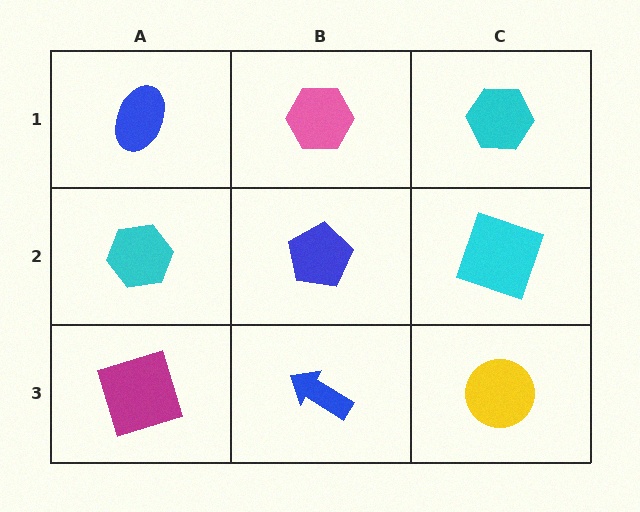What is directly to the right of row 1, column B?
A cyan hexagon.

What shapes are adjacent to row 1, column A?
A cyan hexagon (row 2, column A), a pink hexagon (row 1, column B).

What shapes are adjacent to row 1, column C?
A cyan square (row 2, column C), a pink hexagon (row 1, column B).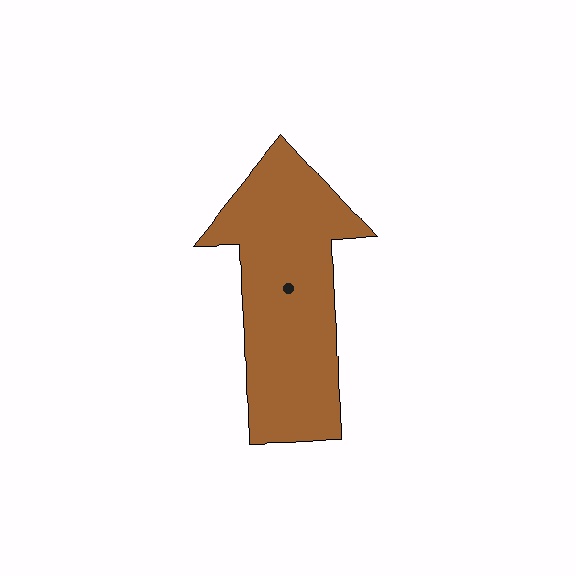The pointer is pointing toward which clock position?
Roughly 12 o'clock.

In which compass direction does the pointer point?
North.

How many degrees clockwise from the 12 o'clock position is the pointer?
Approximately 358 degrees.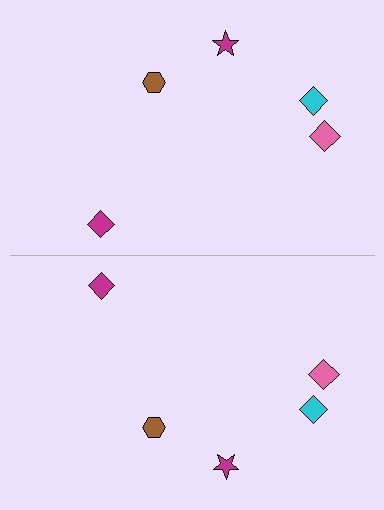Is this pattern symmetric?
Yes, this pattern has bilateral (reflection) symmetry.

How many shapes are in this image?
There are 10 shapes in this image.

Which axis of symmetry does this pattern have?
The pattern has a horizontal axis of symmetry running through the center of the image.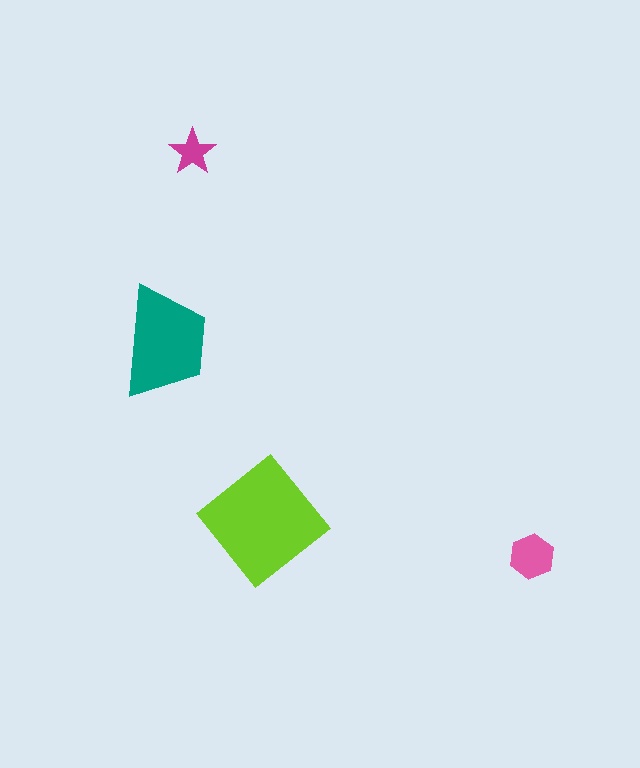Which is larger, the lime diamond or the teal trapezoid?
The lime diamond.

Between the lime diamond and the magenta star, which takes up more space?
The lime diamond.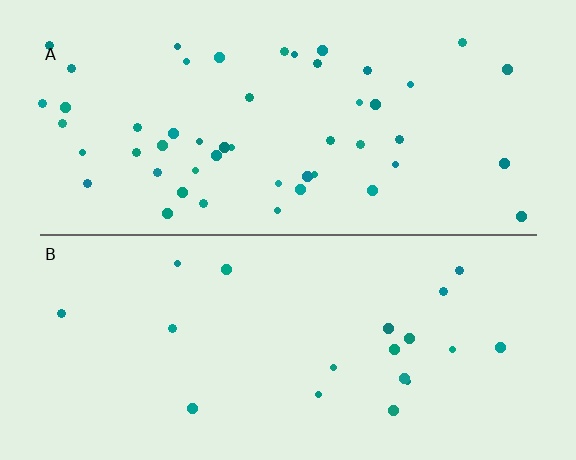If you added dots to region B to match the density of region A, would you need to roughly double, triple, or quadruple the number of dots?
Approximately triple.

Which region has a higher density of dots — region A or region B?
A (the top).